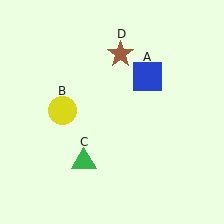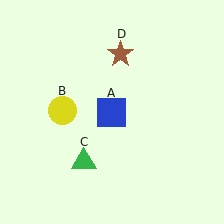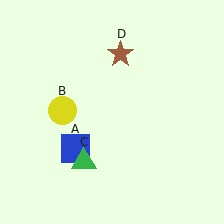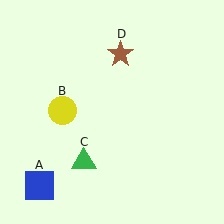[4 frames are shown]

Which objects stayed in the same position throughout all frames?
Yellow circle (object B) and green triangle (object C) and brown star (object D) remained stationary.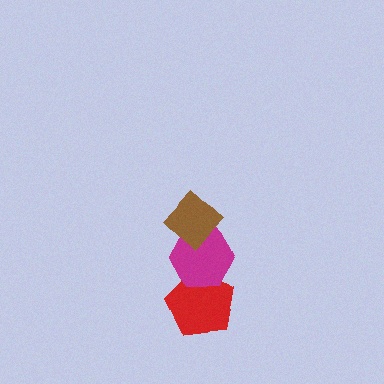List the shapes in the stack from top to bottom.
From top to bottom: the brown diamond, the magenta hexagon, the red pentagon.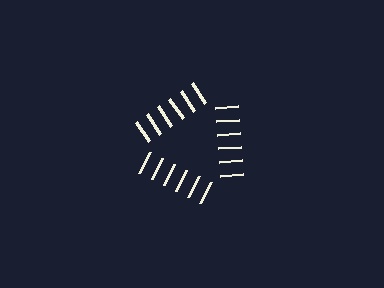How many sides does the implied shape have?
3 sides — the line-ends trace a triangle.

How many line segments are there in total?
18 — 6 along each of the 3 edges.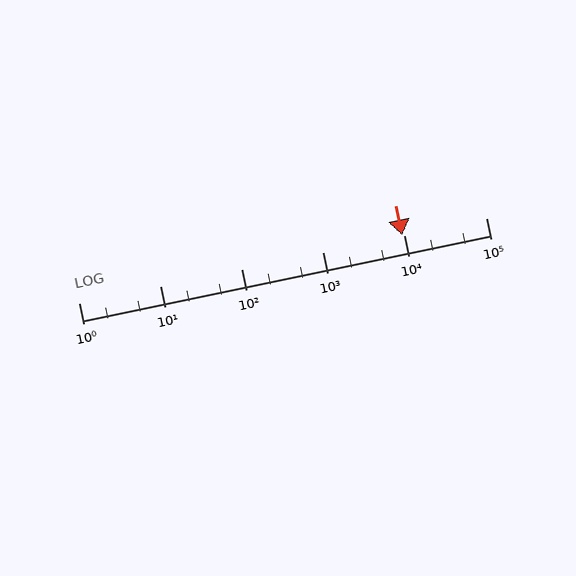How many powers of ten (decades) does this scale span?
The scale spans 5 decades, from 1 to 100000.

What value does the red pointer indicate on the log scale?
The pointer indicates approximately 9500.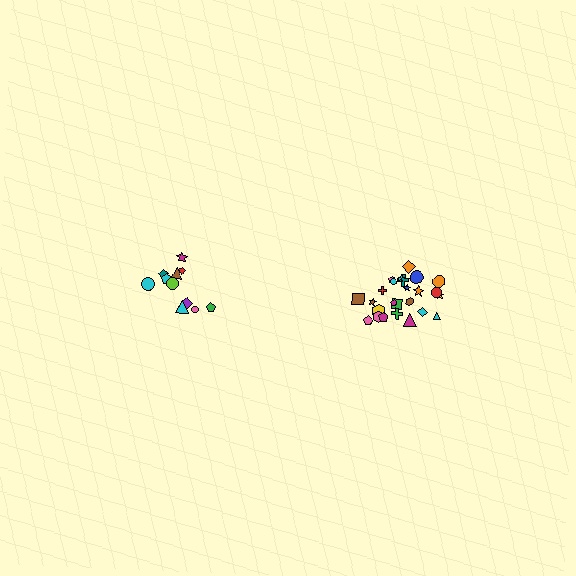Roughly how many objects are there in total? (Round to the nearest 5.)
Roughly 35 objects in total.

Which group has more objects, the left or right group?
The right group.